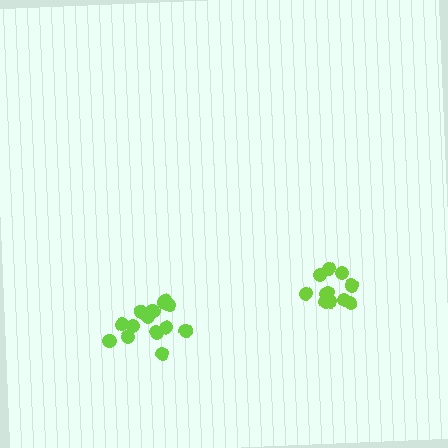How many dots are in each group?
Group 1: 11 dots, Group 2: 14 dots (25 total).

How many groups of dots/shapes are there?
There are 2 groups.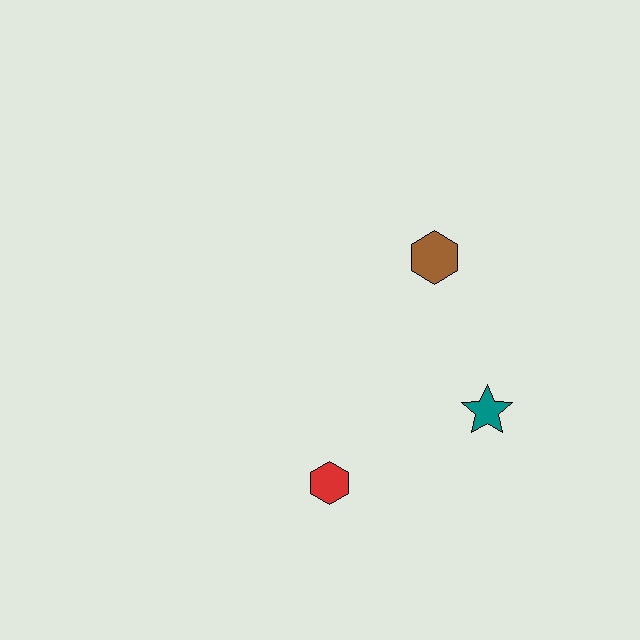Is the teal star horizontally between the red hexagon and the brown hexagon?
No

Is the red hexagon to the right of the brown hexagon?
No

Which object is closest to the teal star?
The brown hexagon is closest to the teal star.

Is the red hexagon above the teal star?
No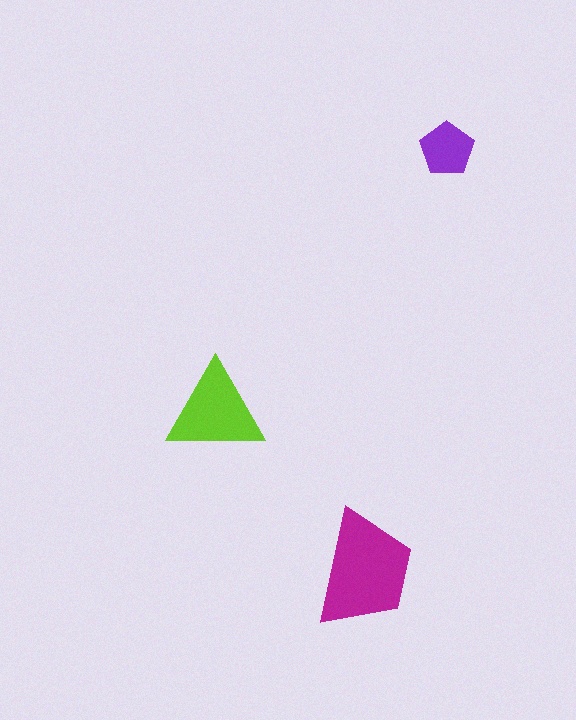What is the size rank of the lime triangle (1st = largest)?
2nd.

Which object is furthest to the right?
The purple pentagon is rightmost.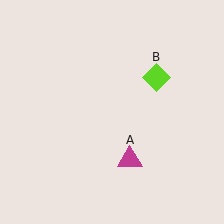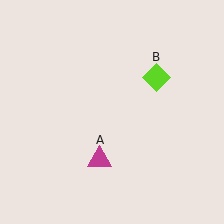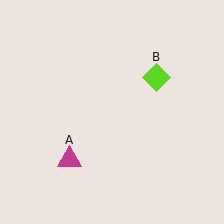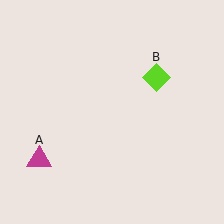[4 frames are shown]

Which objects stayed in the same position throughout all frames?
Lime diamond (object B) remained stationary.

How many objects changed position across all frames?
1 object changed position: magenta triangle (object A).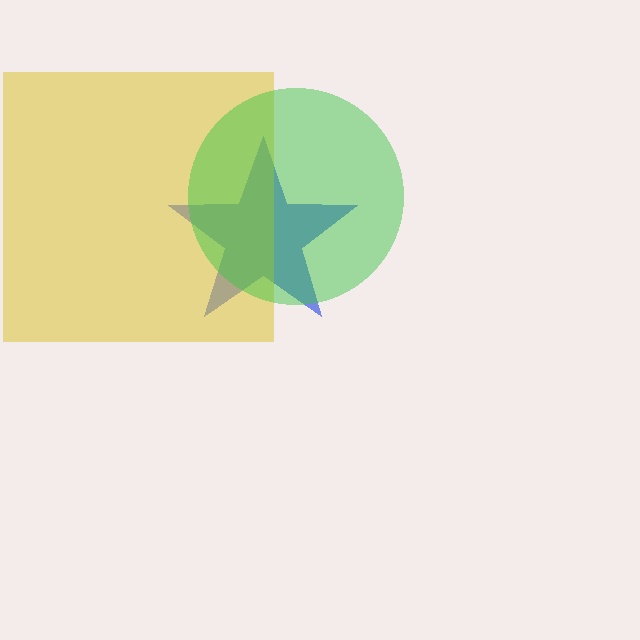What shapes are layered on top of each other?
The layered shapes are: a blue star, a yellow square, a green circle.